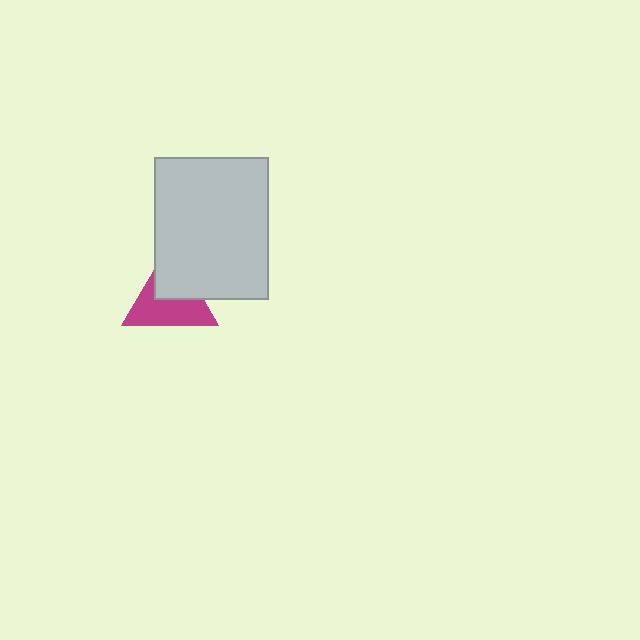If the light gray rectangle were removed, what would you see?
You would see the complete magenta triangle.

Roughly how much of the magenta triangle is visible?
About half of it is visible (roughly 59%).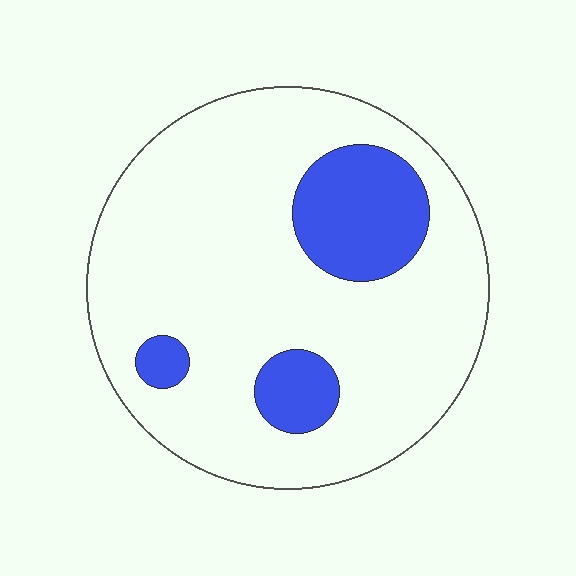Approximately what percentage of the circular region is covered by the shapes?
Approximately 20%.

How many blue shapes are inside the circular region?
3.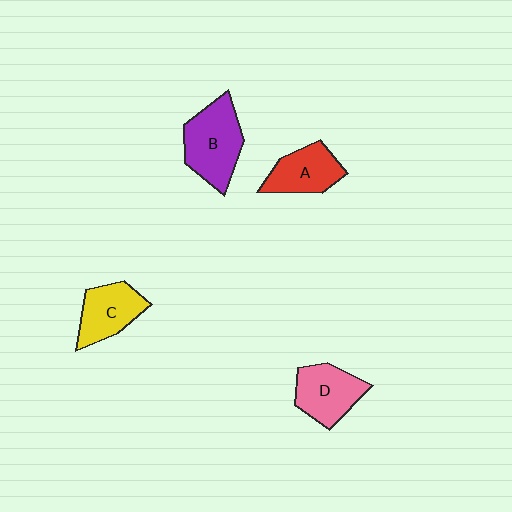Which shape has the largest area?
Shape B (purple).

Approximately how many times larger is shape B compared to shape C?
Approximately 1.3 times.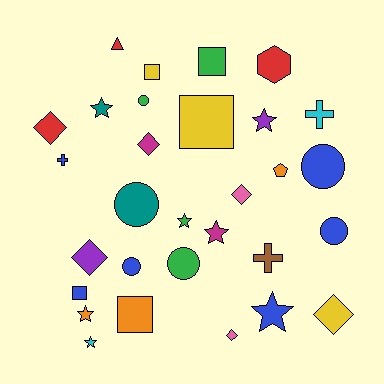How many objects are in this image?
There are 30 objects.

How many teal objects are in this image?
There are 2 teal objects.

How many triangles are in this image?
There is 1 triangle.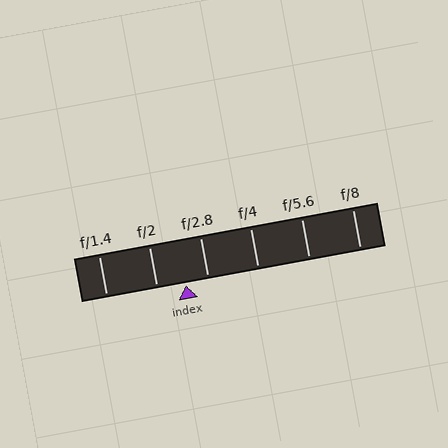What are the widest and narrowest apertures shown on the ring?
The widest aperture shown is f/1.4 and the narrowest is f/8.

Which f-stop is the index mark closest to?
The index mark is closest to f/2.8.